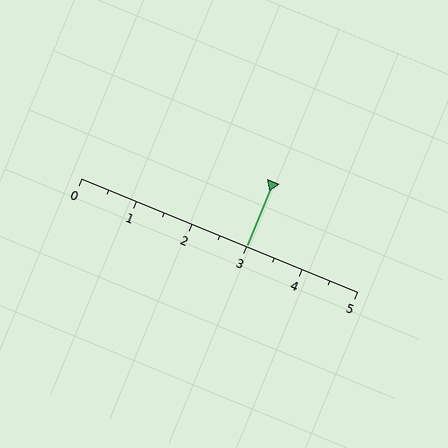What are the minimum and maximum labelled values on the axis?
The axis runs from 0 to 5.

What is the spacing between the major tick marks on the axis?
The major ticks are spaced 1 apart.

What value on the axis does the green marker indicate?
The marker indicates approximately 3.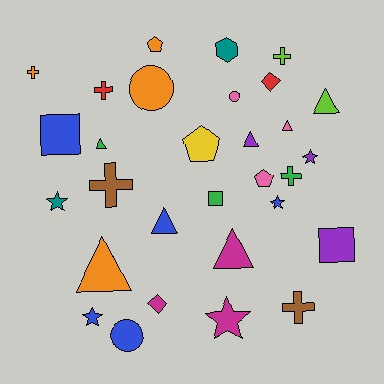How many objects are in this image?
There are 30 objects.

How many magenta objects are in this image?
There are 3 magenta objects.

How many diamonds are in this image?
There are 2 diamonds.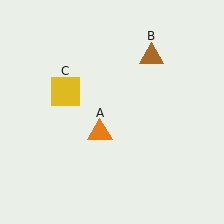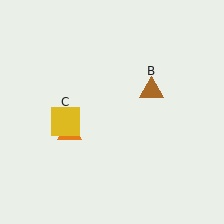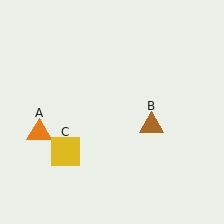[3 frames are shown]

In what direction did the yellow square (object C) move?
The yellow square (object C) moved down.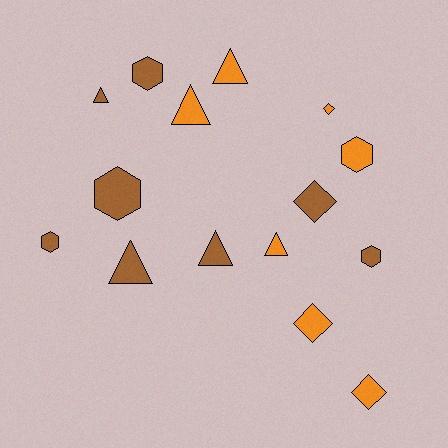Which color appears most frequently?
Brown, with 8 objects.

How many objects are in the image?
There are 15 objects.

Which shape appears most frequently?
Triangle, with 6 objects.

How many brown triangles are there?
There are 3 brown triangles.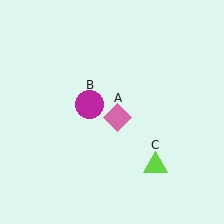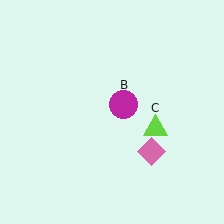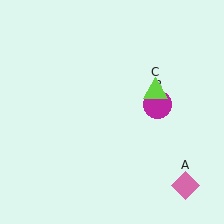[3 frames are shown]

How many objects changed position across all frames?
3 objects changed position: pink diamond (object A), magenta circle (object B), lime triangle (object C).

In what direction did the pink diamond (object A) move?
The pink diamond (object A) moved down and to the right.